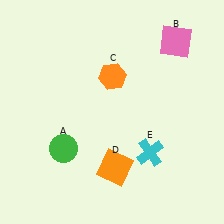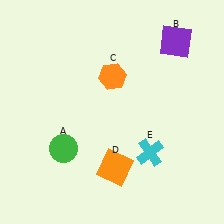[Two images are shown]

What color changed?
The square (B) changed from pink in Image 1 to purple in Image 2.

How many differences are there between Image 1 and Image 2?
There is 1 difference between the two images.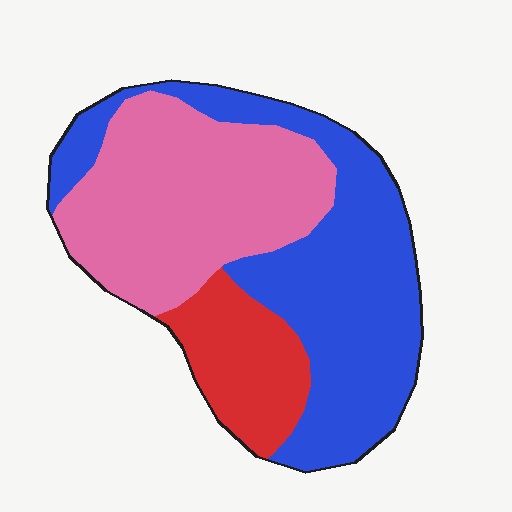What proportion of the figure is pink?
Pink takes up about two fifths (2/5) of the figure.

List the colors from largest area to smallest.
From largest to smallest: blue, pink, red.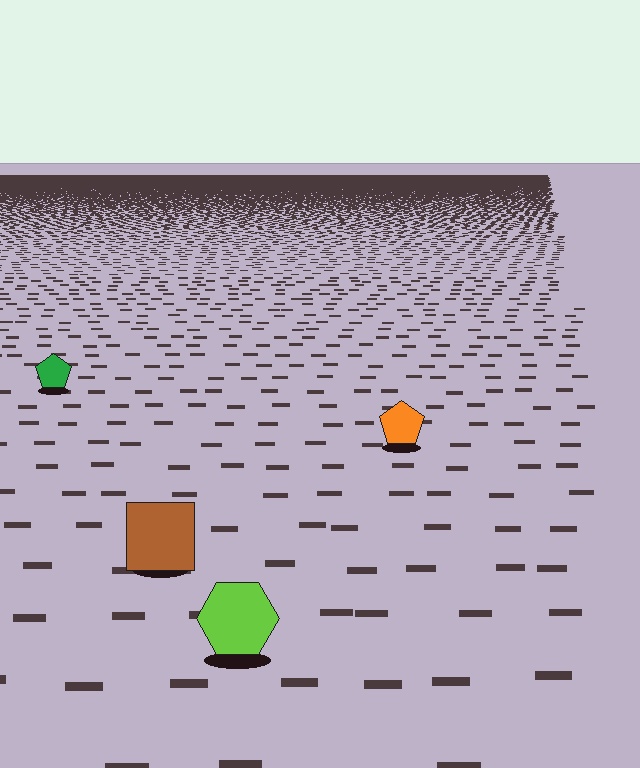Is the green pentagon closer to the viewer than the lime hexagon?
No. The lime hexagon is closer — you can tell from the texture gradient: the ground texture is coarser near it.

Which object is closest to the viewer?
The lime hexagon is closest. The texture marks near it are larger and more spread out.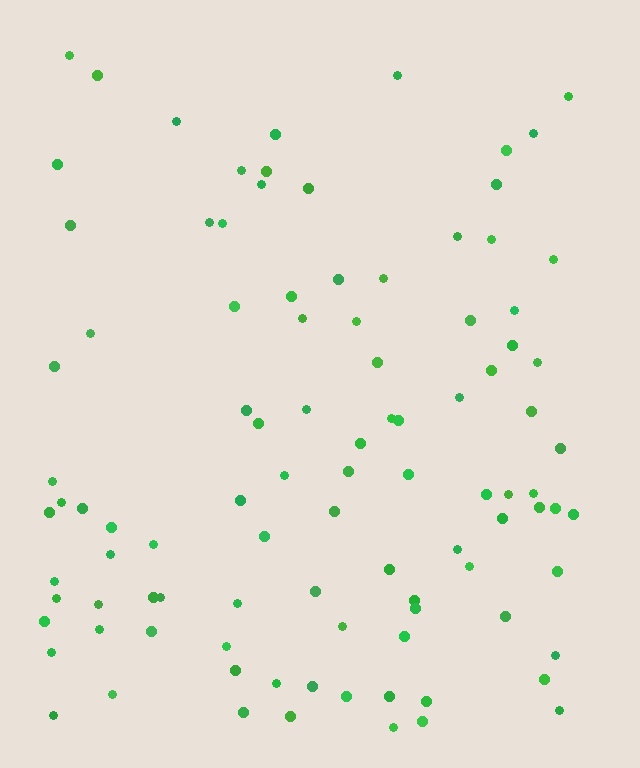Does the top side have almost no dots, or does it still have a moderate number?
Still a moderate number, just noticeably fewer than the bottom.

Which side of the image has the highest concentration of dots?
The bottom.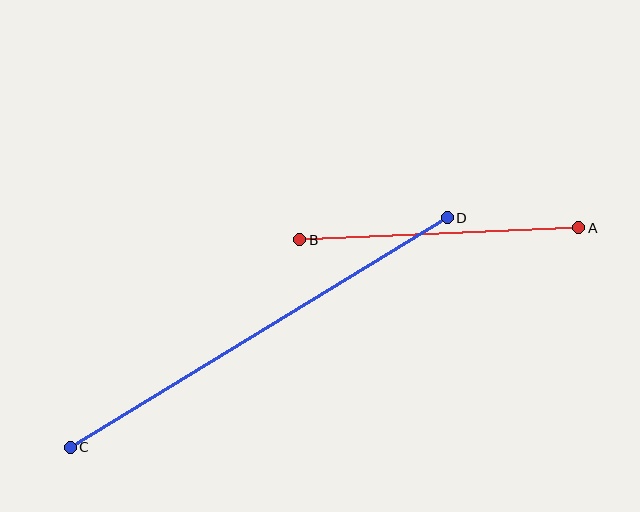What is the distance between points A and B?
The distance is approximately 279 pixels.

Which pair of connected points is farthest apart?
Points C and D are farthest apart.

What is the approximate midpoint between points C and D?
The midpoint is at approximately (259, 333) pixels.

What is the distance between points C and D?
The distance is approximately 441 pixels.